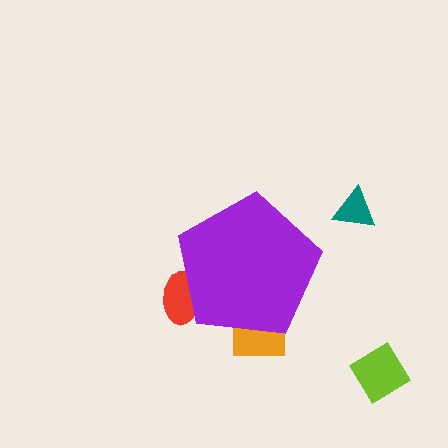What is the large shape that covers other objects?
A purple pentagon.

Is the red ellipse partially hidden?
Yes, the red ellipse is partially hidden behind the purple pentagon.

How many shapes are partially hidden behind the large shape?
2 shapes are partially hidden.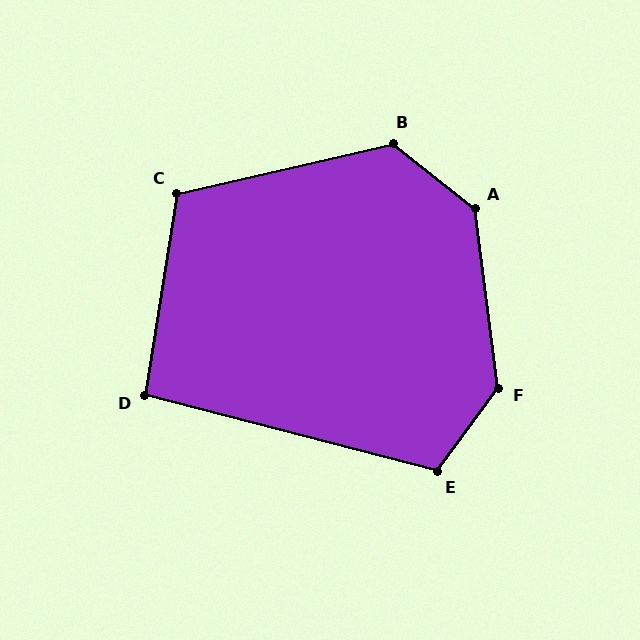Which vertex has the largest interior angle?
F, at approximately 136 degrees.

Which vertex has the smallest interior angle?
D, at approximately 95 degrees.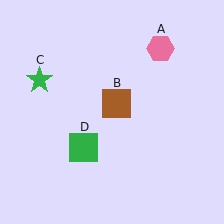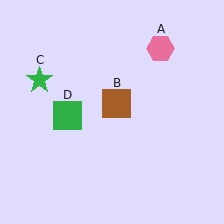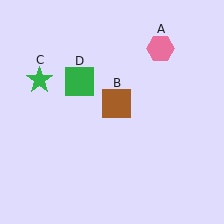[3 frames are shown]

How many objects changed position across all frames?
1 object changed position: green square (object D).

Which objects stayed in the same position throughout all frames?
Pink hexagon (object A) and brown square (object B) and green star (object C) remained stationary.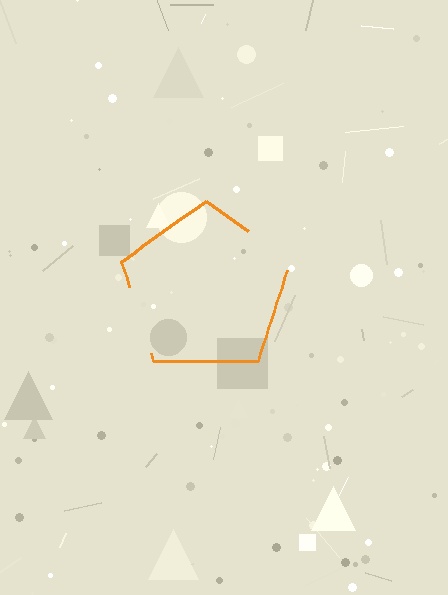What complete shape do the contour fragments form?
The contour fragments form a pentagon.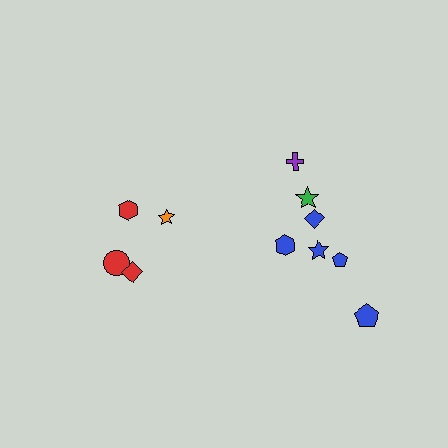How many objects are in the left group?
There are 4 objects.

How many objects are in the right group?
There are 7 objects.